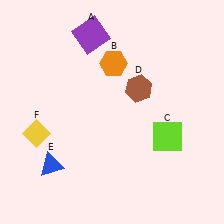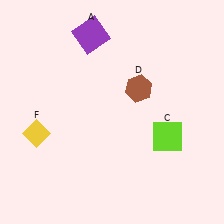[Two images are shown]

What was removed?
The orange hexagon (B), the blue triangle (E) were removed in Image 2.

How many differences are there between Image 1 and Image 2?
There are 2 differences between the two images.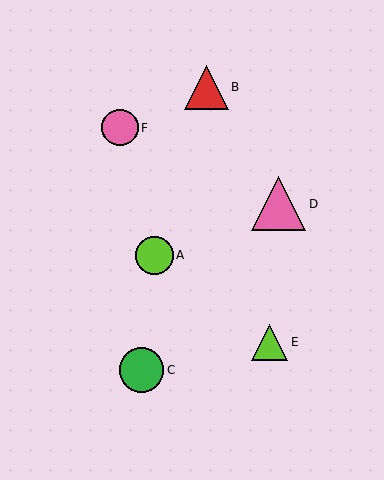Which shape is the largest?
The pink triangle (labeled D) is the largest.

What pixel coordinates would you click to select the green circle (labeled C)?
Click at (142, 370) to select the green circle C.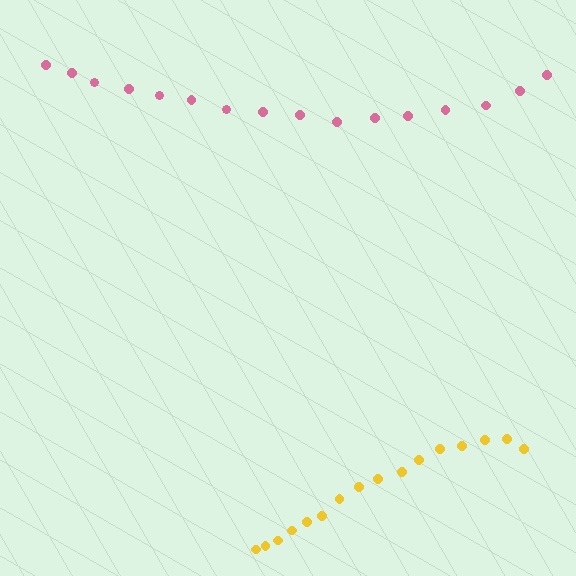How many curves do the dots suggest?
There are 2 distinct paths.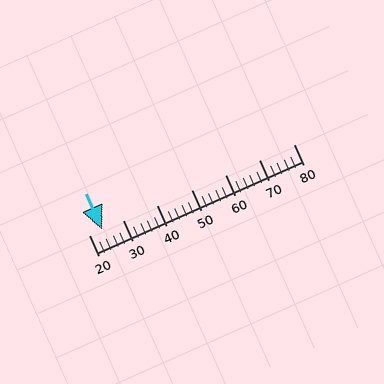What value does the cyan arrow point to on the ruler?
The cyan arrow points to approximately 24.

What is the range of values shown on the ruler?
The ruler shows values from 20 to 80.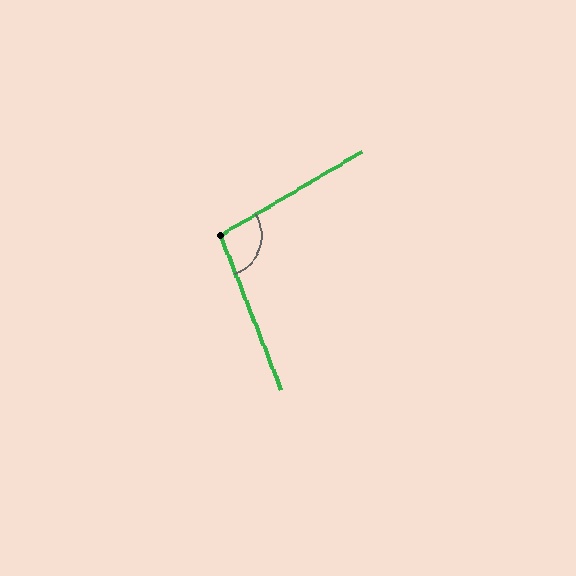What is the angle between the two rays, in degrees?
Approximately 99 degrees.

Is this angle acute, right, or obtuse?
It is obtuse.